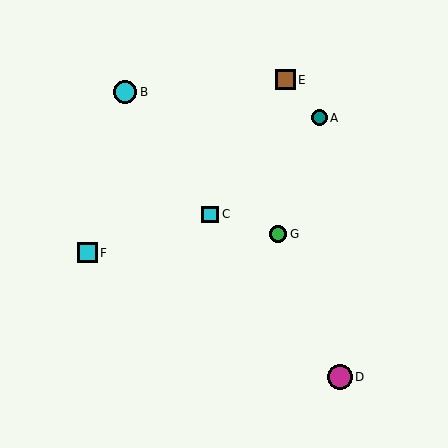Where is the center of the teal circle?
The center of the teal circle is at (319, 118).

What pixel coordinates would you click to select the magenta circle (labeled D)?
Click at (340, 377) to select the magenta circle D.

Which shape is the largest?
The magenta circle (labeled D) is the largest.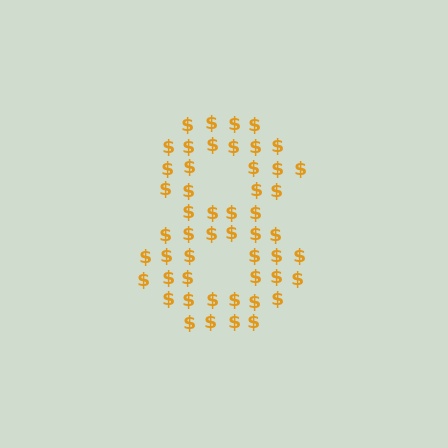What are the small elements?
The small elements are dollar signs.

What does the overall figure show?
The overall figure shows the digit 8.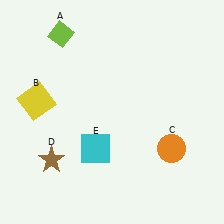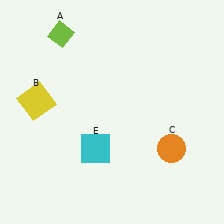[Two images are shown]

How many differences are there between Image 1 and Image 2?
There is 1 difference between the two images.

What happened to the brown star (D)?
The brown star (D) was removed in Image 2. It was in the bottom-left area of Image 1.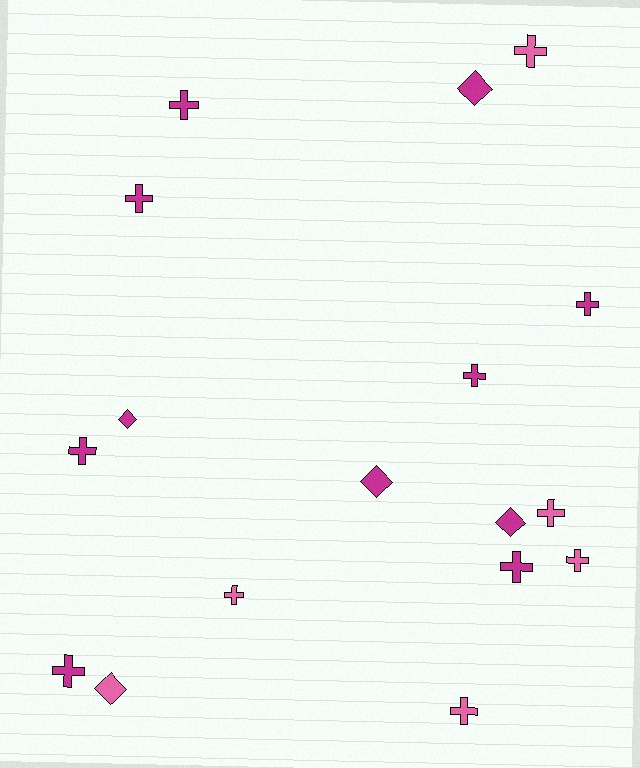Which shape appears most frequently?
Cross, with 12 objects.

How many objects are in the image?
There are 17 objects.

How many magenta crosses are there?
There are 7 magenta crosses.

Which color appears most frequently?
Magenta, with 11 objects.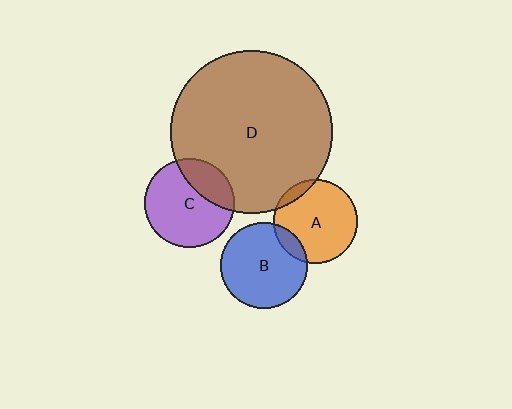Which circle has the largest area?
Circle D (brown).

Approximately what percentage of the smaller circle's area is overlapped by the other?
Approximately 10%.